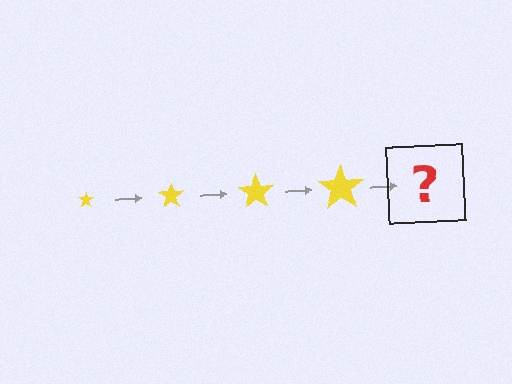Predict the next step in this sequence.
The next step is a yellow star, larger than the previous one.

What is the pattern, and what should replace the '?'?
The pattern is that the star gets progressively larger each step. The '?' should be a yellow star, larger than the previous one.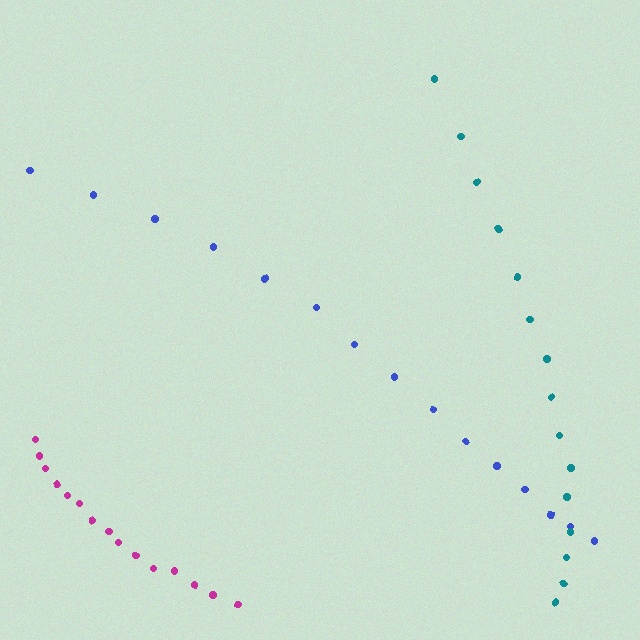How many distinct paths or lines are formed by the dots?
There are 3 distinct paths.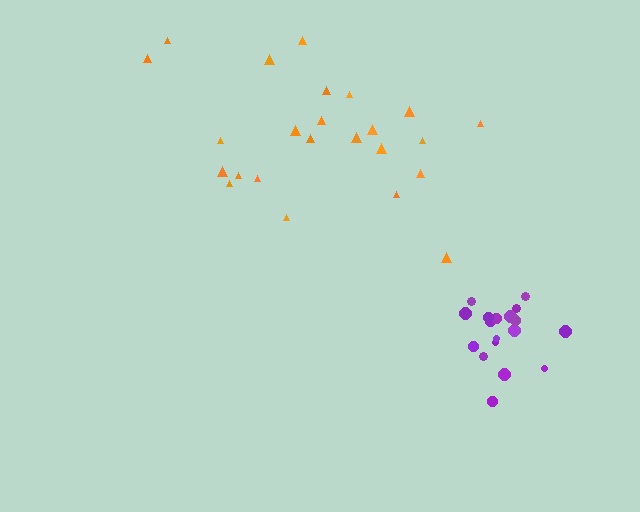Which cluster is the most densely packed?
Purple.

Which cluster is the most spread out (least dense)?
Orange.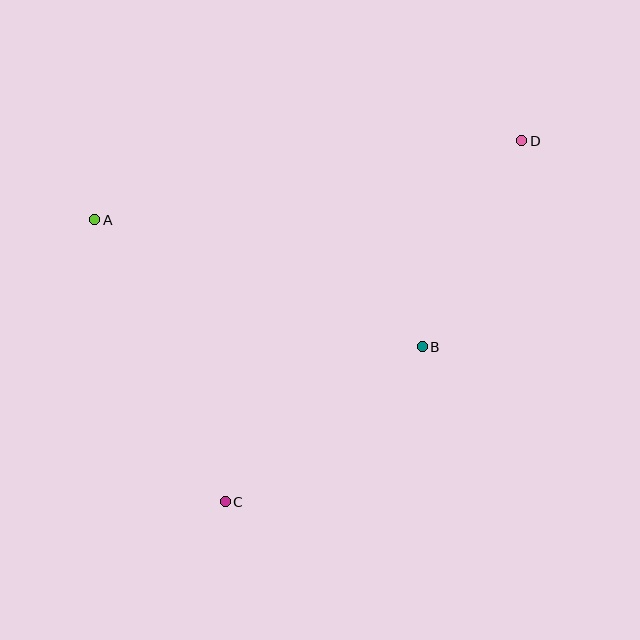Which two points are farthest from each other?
Points C and D are farthest from each other.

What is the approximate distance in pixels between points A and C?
The distance between A and C is approximately 311 pixels.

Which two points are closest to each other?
Points B and D are closest to each other.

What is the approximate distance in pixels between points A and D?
The distance between A and D is approximately 434 pixels.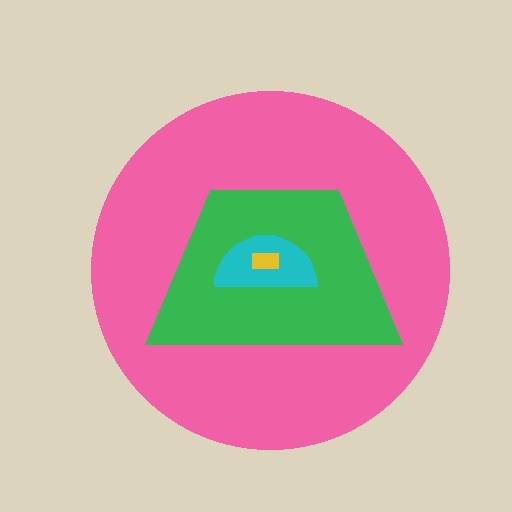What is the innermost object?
The yellow rectangle.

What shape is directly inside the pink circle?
The green trapezoid.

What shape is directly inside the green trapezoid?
The cyan semicircle.